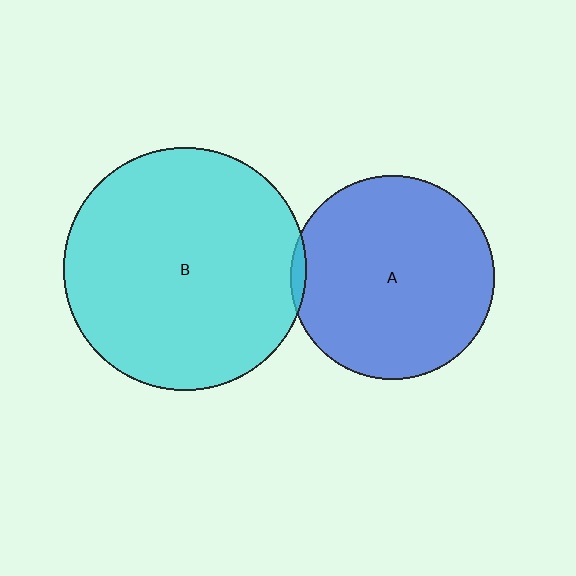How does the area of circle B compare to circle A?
Approximately 1.4 times.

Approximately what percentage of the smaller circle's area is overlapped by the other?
Approximately 5%.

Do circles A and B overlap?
Yes.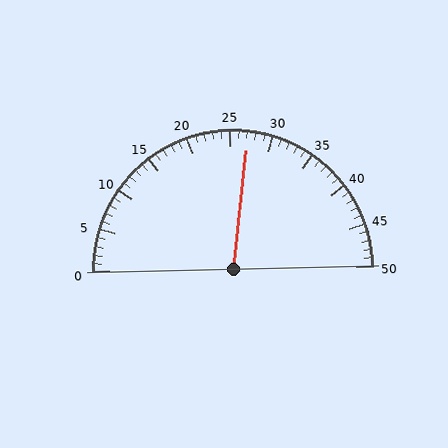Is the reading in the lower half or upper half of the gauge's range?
The reading is in the upper half of the range (0 to 50).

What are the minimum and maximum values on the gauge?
The gauge ranges from 0 to 50.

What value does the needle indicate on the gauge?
The needle indicates approximately 27.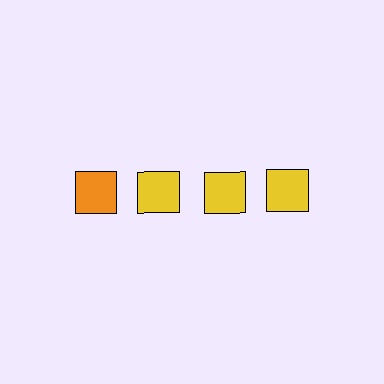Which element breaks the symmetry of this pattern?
The orange square in the top row, leftmost column breaks the symmetry. All other shapes are yellow squares.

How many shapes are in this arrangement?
There are 4 shapes arranged in a grid pattern.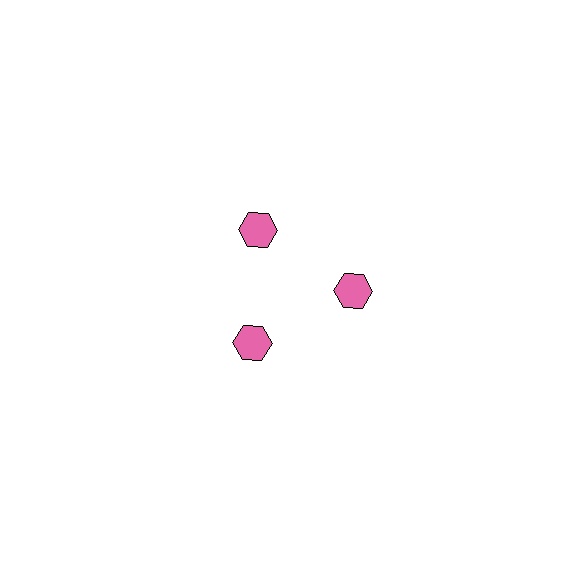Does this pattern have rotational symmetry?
Yes, this pattern has 3-fold rotational symmetry. It looks the same after rotating 120 degrees around the center.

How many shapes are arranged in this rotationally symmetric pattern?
There are 3 shapes, arranged in 3 groups of 1.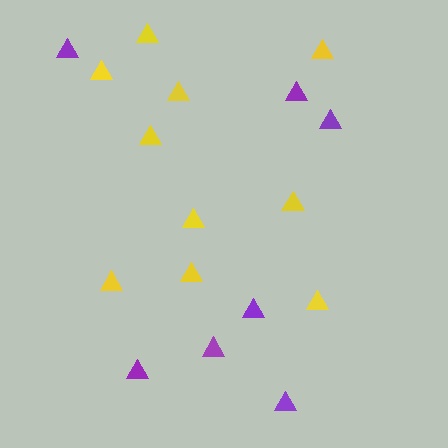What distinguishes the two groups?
There are 2 groups: one group of purple triangles (7) and one group of yellow triangles (10).